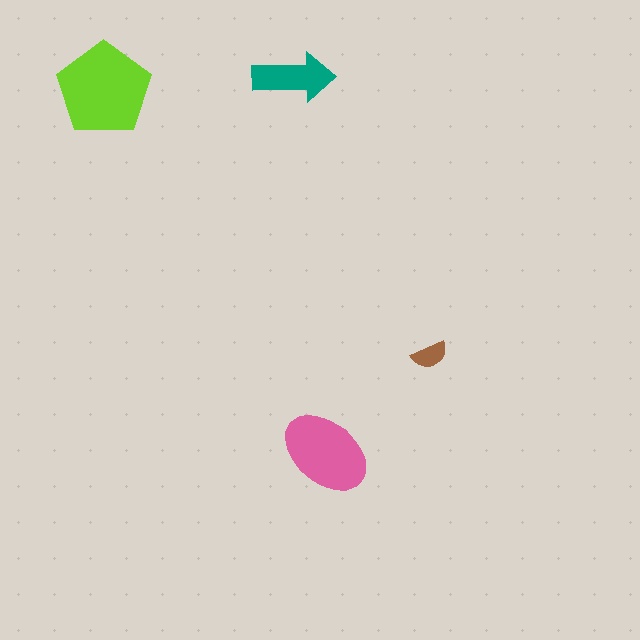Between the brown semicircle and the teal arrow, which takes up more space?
The teal arrow.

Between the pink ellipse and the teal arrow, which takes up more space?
The pink ellipse.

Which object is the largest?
The lime pentagon.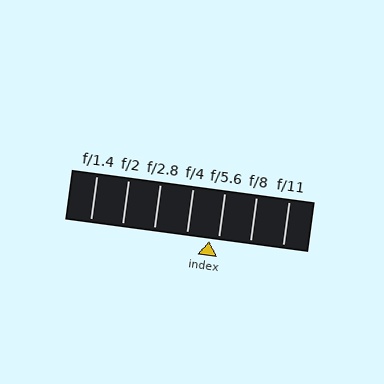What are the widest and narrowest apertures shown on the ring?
The widest aperture shown is f/1.4 and the narrowest is f/11.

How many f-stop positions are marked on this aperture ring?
There are 7 f-stop positions marked.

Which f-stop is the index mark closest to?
The index mark is closest to f/5.6.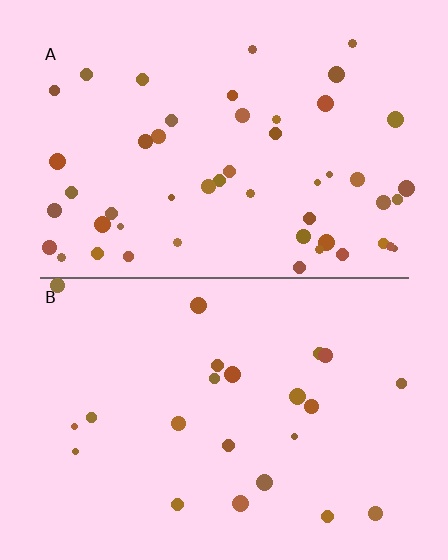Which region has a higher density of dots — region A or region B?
A (the top).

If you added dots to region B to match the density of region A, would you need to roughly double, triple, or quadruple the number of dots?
Approximately double.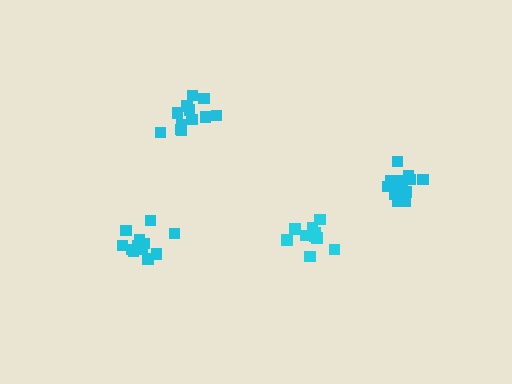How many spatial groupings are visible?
There are 4 spatial groupings.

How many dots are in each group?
Group 1: 12 dots, Group 2: 12 dots, Group 3: 10 dots, Group 4: 16 dots (50 total).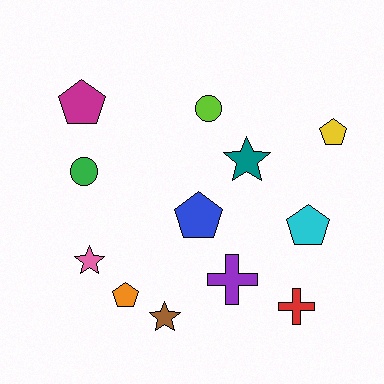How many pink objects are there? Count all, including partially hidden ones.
There is 1 pink object.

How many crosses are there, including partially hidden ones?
There are 2 crosses.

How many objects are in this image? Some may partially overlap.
There are 12 objects.